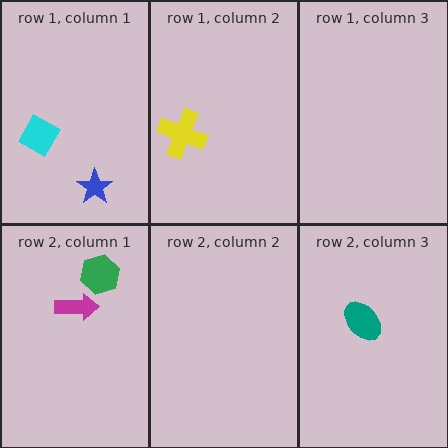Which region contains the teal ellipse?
The row 2, column 3 region.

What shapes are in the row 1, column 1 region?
The blue star, the cyan diamond.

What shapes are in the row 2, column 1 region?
The green hexagon, the magenta arrow.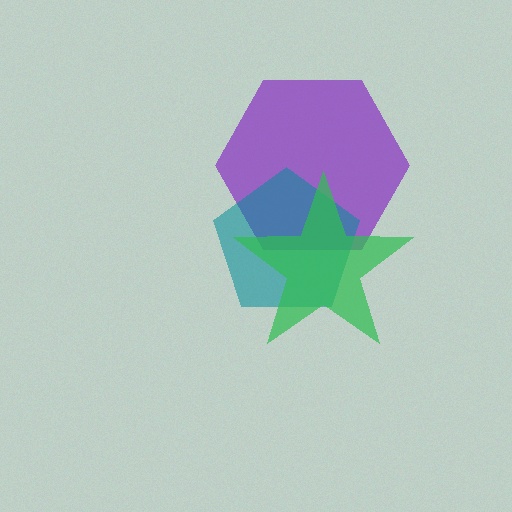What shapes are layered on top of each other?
The layered shapes are: a purple hexagon, a teal pentagon, a green star.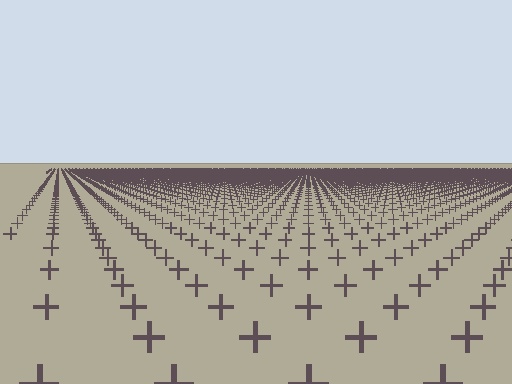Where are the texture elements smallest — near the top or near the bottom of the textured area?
Near the top.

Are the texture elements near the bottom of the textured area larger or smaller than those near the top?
Larger. Near the bottom, elements are closer to the viewer and appear at a bigger on-screen size.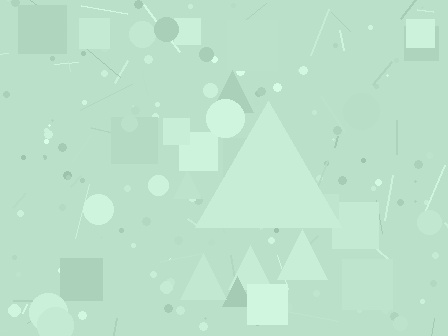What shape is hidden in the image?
A triangle is hidden in the image.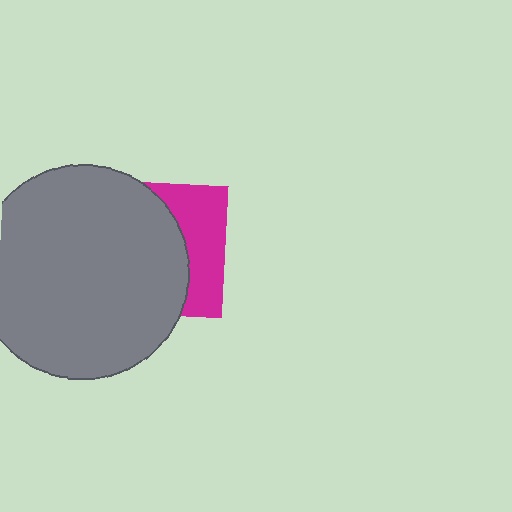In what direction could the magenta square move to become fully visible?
The magenta square could move right. That would shift it out from behind the gray circle entirely.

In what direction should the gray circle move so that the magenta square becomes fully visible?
The gray circle should move left. That is the shortest direction to clear the overlap and leave the magenta square fully visible.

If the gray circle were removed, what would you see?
You would see the complete magenta square.